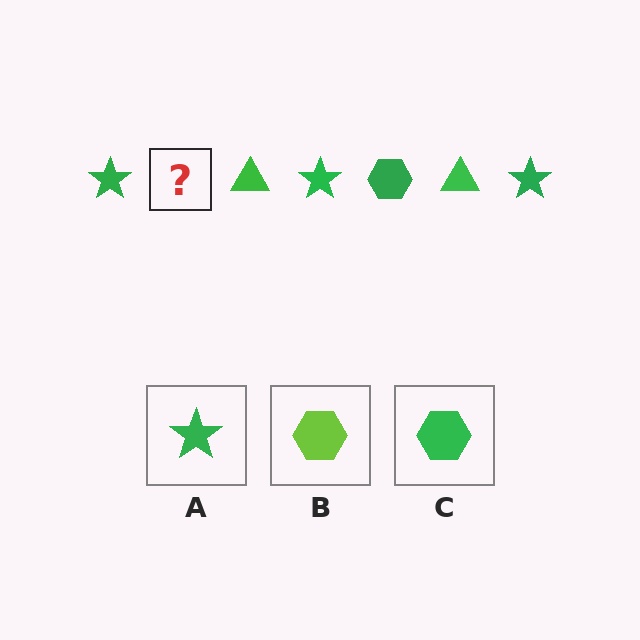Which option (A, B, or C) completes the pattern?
C.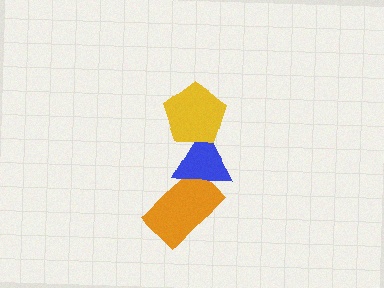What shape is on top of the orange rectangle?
The blue triangle is on top of the orange rectangle.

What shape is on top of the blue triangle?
The yellow pentagon is on top of the blue triangle.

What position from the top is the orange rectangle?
The orange rectangle is 3rd from the top.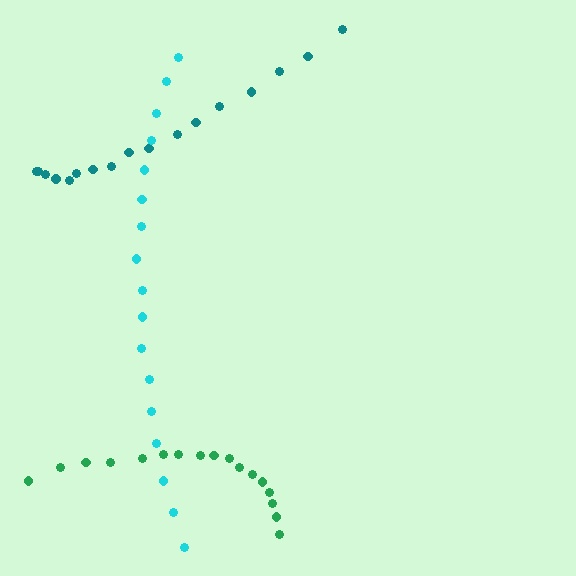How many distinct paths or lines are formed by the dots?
There are 3 distinct paths.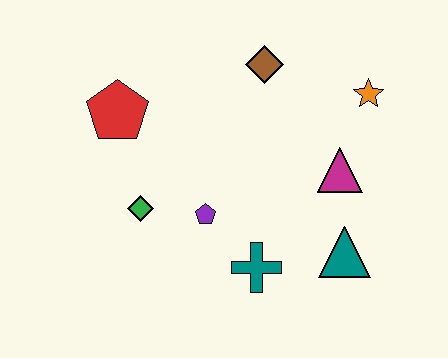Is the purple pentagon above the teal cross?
Yes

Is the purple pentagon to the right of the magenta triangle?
No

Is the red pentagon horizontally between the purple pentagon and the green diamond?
No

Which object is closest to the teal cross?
The purple pentagon is closest to the teal cross.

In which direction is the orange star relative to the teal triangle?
The orange star is above the teal triangle.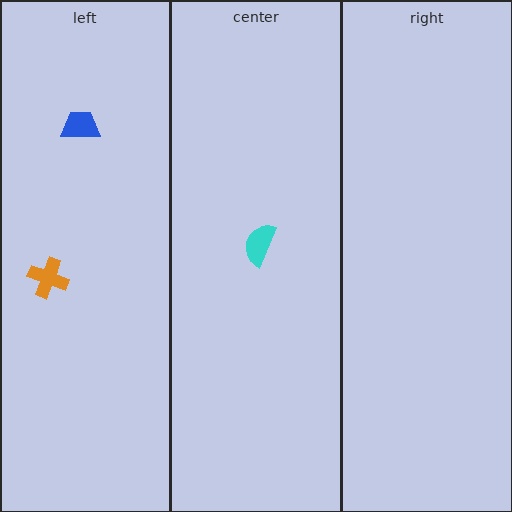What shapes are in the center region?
The cyan semicircle.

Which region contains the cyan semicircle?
The center region.